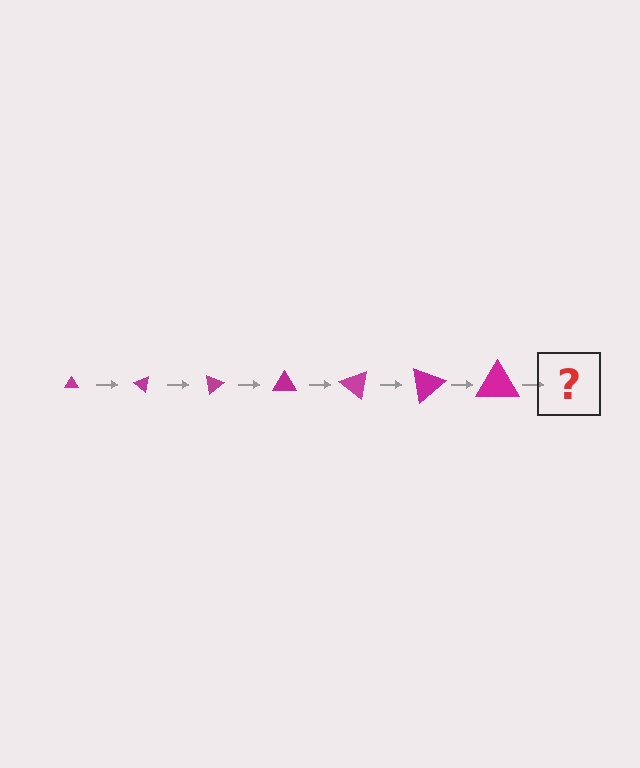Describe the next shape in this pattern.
It should be a triangle, larger than the previous one and rotated 280 degrees from the start.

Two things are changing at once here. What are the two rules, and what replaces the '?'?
The two rules are that the triangle grows larger each step and it rotates 40 degrees each step. The '?' should be a triangle, larger than the previous one and rotated 280 degrees from the start.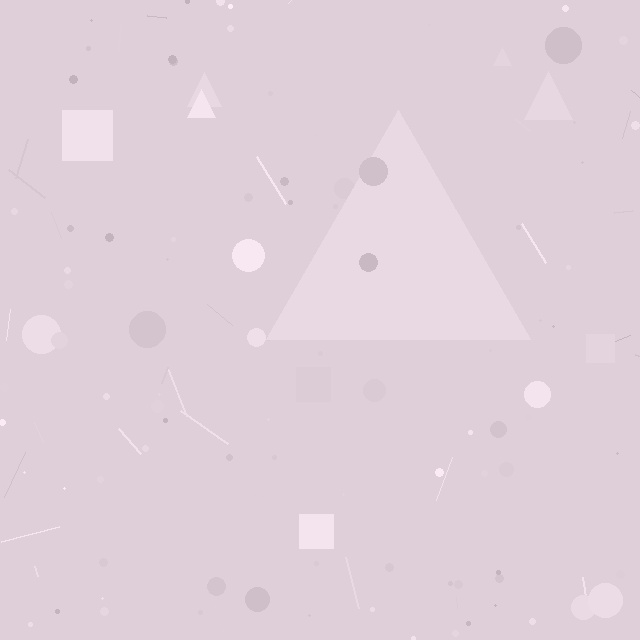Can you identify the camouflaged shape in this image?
The camouflaged shape is a triangle.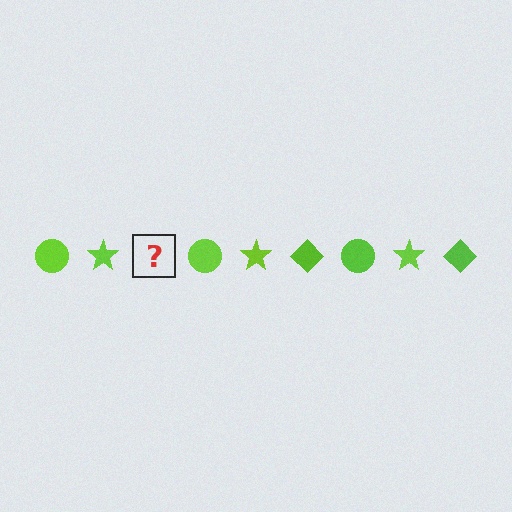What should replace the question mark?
The question mark should be replaced with a lime diamond.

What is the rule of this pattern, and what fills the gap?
The rule is that the pattern cycles through circle, star, diamond shapes in lime. The gap should be filled with a lime diamond.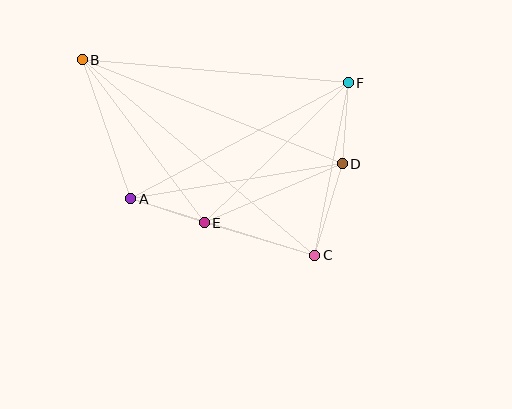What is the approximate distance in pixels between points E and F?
The distance between E and F is approximately 201 pixels.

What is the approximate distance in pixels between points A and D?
The distance between A and D is approximately 214 pixels.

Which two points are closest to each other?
Points A and E are closest to each other.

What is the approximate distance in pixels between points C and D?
The distance between C and D is approximately 96 pixels.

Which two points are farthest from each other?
Points B and C are farthest from each other.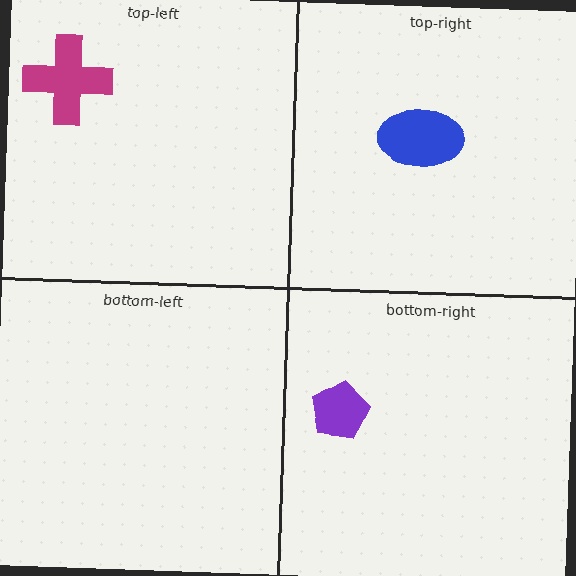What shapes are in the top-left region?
The magenta cross.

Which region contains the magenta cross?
The top-left region.